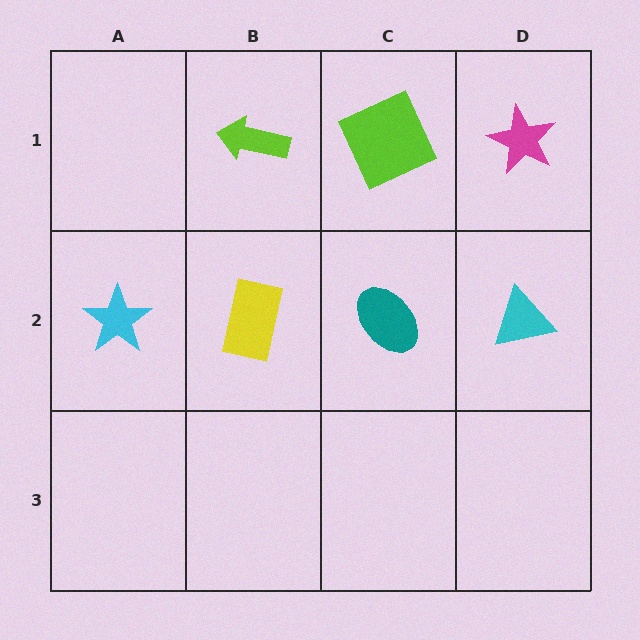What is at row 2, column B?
A yellow rectangle.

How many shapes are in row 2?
4 shapes.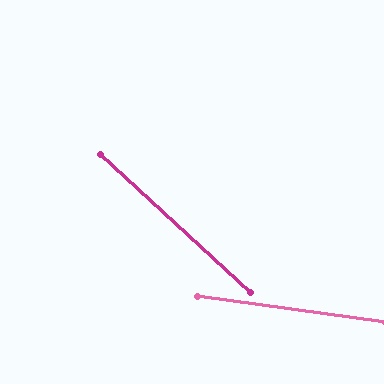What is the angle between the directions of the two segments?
Approximately 35 degrees.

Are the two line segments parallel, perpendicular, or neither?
Neither parallel nor perpendicular — they differ by about 35°.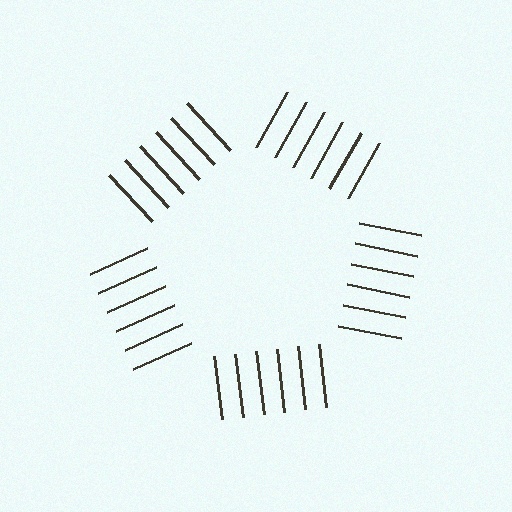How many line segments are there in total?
30 — 6 along each of the 5 edges.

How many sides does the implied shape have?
5 sides — the line-ends trace a pentagon.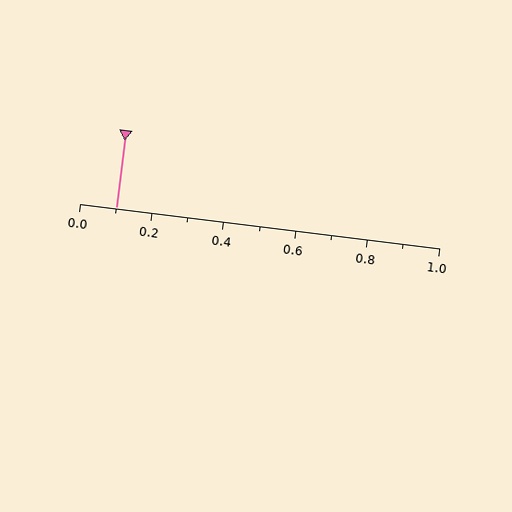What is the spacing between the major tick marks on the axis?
The major ticks are spaced 0.2 apart.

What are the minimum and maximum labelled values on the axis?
The axis runs from 0.0 to 1.0.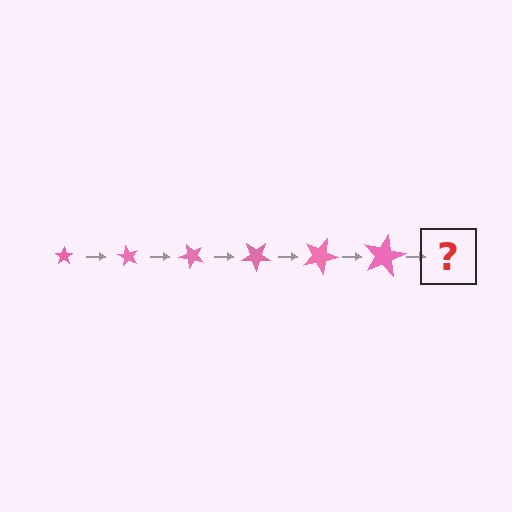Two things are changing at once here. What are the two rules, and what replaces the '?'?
The two rules are that the star grows larger each step and it rotates 60 degrees each step. The '?' should be a star, larger than the previous one and rotated 360 degrees from the start.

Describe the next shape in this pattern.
It should be a star, larger than the previous one and rotated 360 degrees from the start.